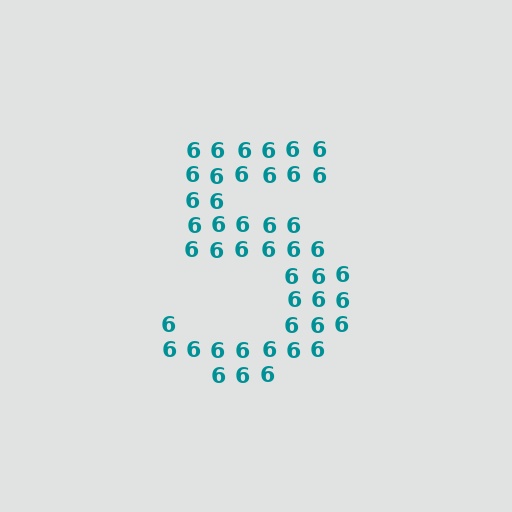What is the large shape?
The large shape is the digit 5.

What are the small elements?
The small elements are digit 6's.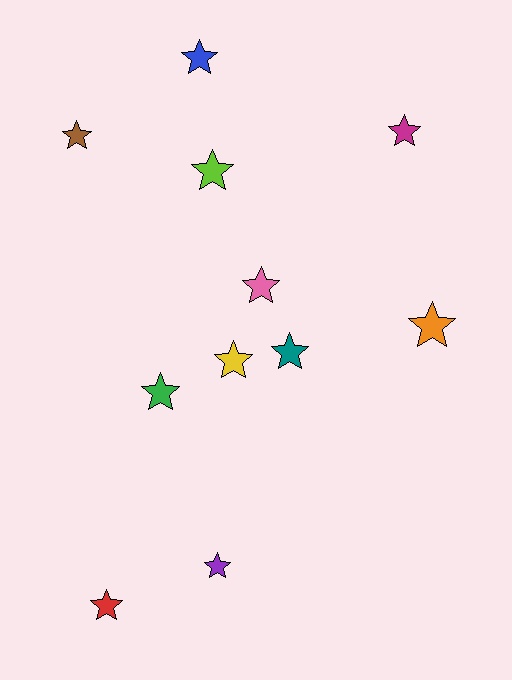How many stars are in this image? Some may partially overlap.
There are 11 stars.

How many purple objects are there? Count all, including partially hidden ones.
There is 1 purple object.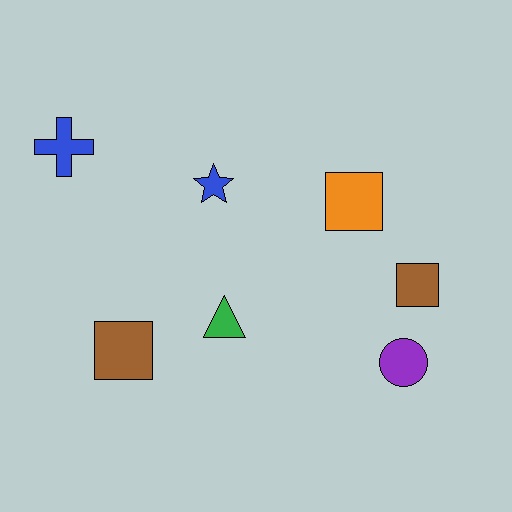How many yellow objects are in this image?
There are no yellow objects.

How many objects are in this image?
There are 7 objects.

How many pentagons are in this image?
There are no pentagons.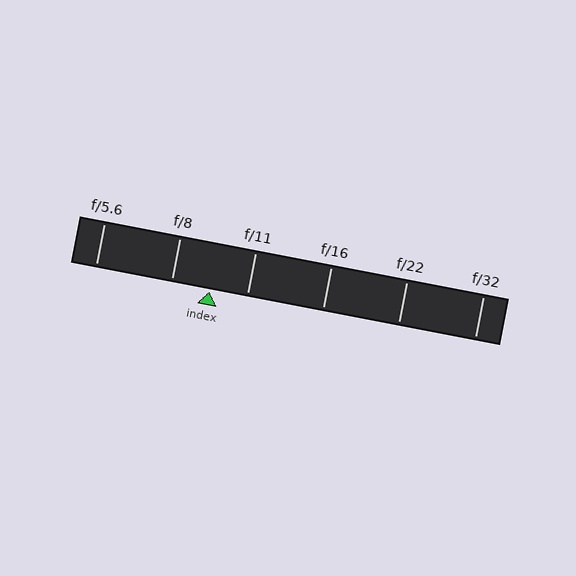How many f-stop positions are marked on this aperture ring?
There are 6 f-stop positions marked.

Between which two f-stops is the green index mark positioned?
The index mark is between f/8 and f/11.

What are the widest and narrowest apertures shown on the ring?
The widest aperture shown is f/5.6 and the narrowest is f/32.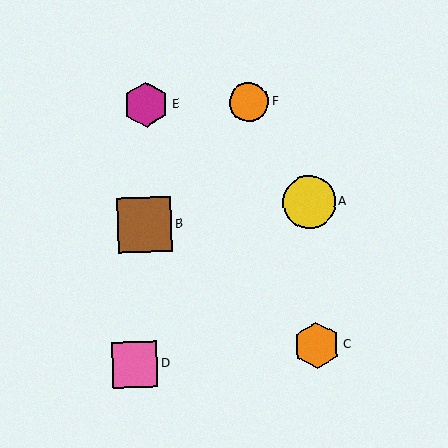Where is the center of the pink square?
The center of the pink square is at (135, 364).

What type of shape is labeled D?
Shape D is a pink square.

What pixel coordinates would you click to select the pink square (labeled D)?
Click at (135, 364) to select the pink square D.